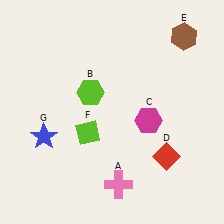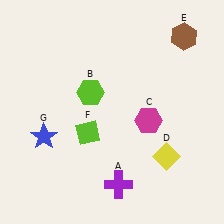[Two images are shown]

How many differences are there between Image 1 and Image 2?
There are 2 differences between the two images.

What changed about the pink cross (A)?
In Image 1, A is pink. In Image 2, it changed to purple.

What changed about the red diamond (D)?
In Image 1, D is red. In Image 2, it changed to yellow.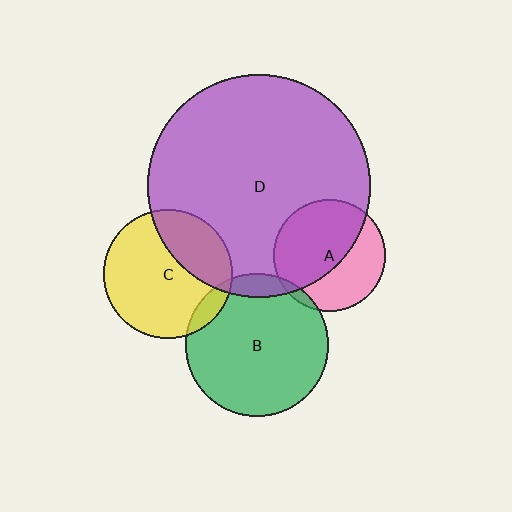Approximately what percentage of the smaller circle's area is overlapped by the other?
Approximately 60%.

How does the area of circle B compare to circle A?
Approximately 1.6 times.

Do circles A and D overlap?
Yes.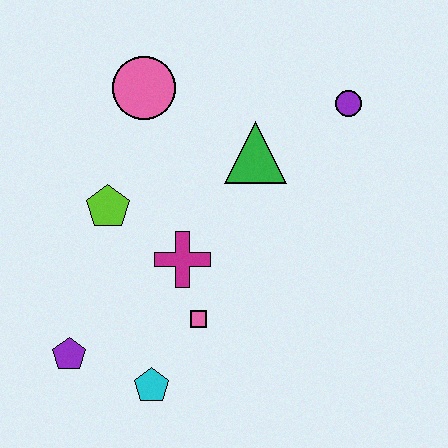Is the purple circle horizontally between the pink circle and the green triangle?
No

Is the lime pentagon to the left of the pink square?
Yes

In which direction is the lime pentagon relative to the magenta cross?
The lime pentagon is to the left of the magenta cross.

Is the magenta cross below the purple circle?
Yes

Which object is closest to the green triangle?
The purple circle is closest to the green triangle.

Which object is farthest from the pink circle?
The cyan pentagon is farthest from the pink circle.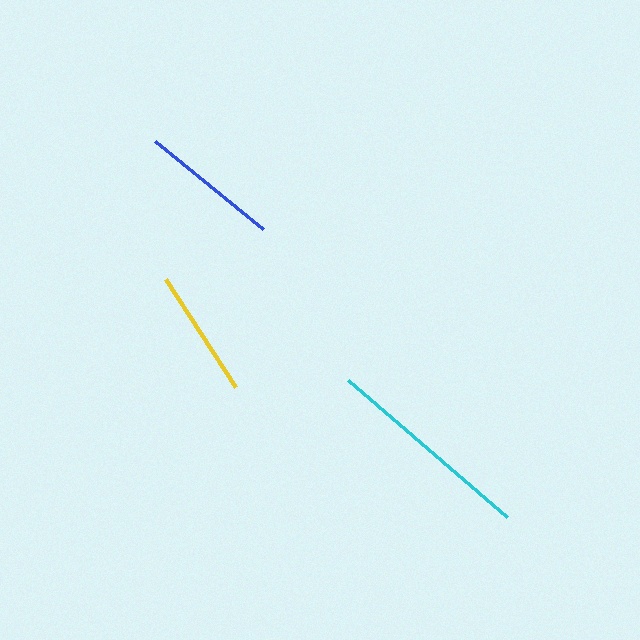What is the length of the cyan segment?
The cyan segment is approximately 210 pixels long.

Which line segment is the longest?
The cyan line is the longest at approximately 210 pixels.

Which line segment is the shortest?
The yellow line is the shortest at approximately 129 pixels.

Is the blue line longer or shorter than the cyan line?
The cyan line is longer than the blue line.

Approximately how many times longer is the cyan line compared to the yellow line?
The cyan line is approximately 1.6 times the length of the yellow line.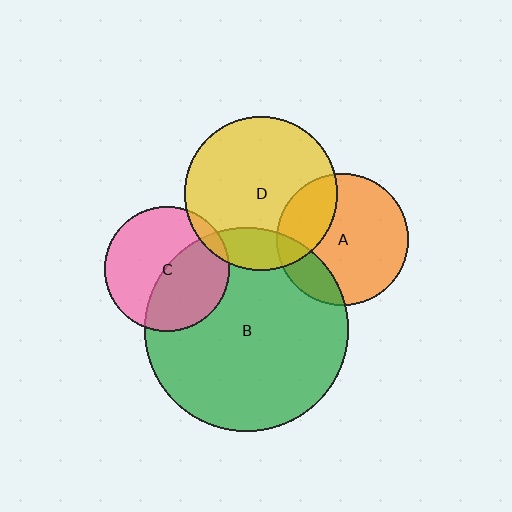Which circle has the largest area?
Circle B (green).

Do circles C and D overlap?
Yes.